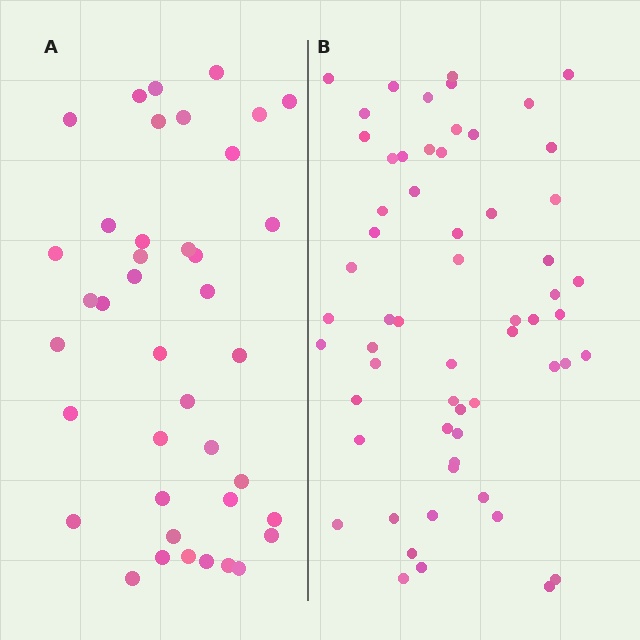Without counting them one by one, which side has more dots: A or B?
Region B (the right region) has more dots.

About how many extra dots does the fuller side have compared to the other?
Region B has approximately 20 more dots than region A.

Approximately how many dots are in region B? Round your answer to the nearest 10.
About 60 dots.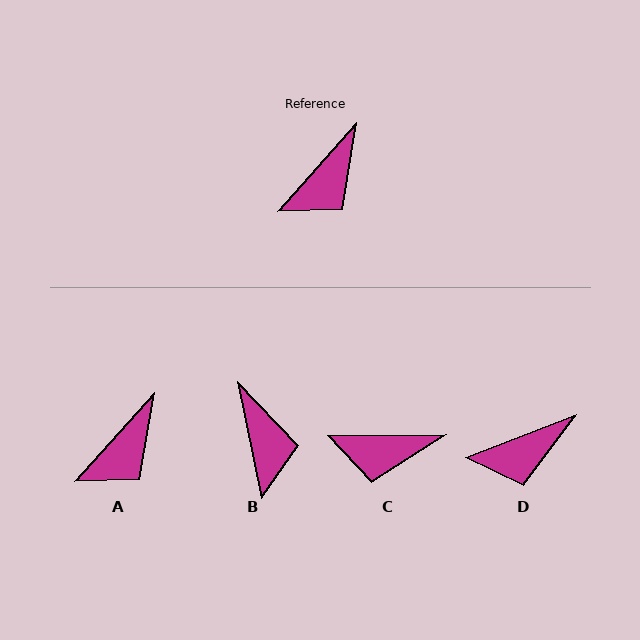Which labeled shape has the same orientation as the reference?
A.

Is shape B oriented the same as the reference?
No, it is off by about 54 degrees.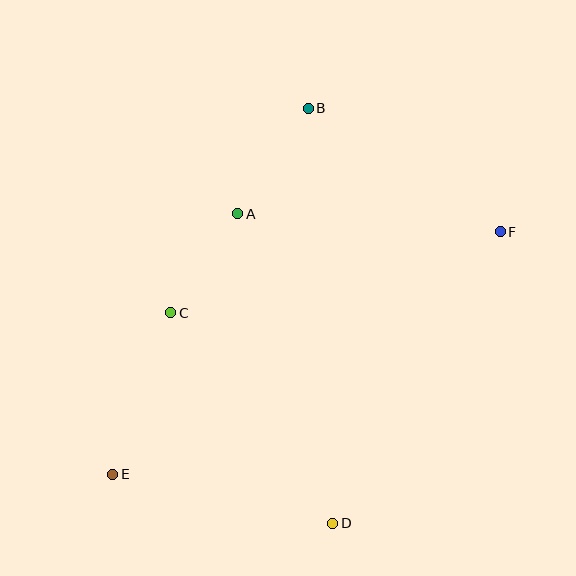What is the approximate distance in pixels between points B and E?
The distance between B and E is approximately 415 pixels.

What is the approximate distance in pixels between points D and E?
The distance between D and E is approximately 226 pixels.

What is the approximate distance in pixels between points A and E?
The distance between A and E is approximately 289 pixels.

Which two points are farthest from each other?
Points E and F are farthest from each other.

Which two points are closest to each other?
Points A and C are closest to each other.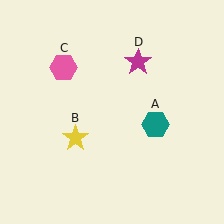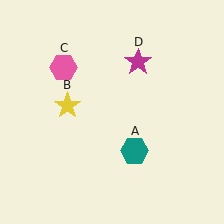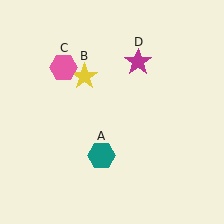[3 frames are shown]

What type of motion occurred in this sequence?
The teal hexagon (object A), yellow star (object B) rotated clockwise around the center of the scene.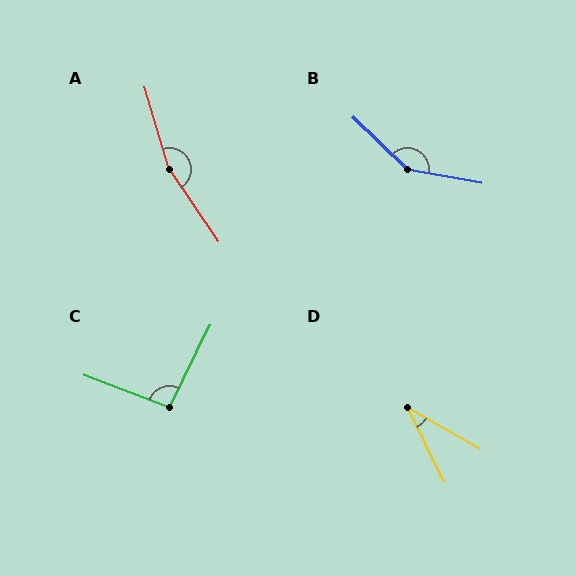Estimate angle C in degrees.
Approximately 95 degrees.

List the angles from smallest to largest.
D (34°), C (95°), B (146°), A (163°).